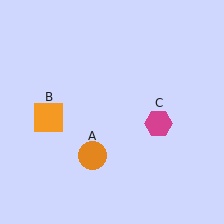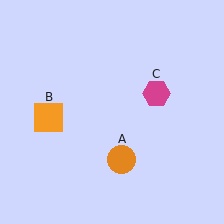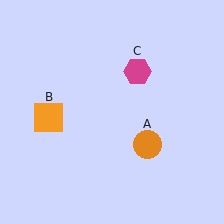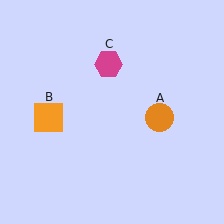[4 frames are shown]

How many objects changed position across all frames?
2 objects changed position: orange circle (object A), magenta hexagon (object C).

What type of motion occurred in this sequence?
The orange circle (object A), magenta hexagon (object C) rotated counterclockwise around the center of the scene.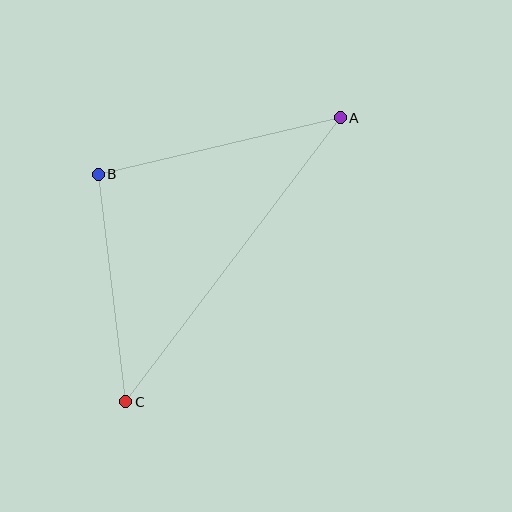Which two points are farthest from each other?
Points A and C are farthest from each other.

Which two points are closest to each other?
Points B and C are closest to each other.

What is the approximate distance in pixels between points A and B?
The distance between A and B is approximately 249 pixels.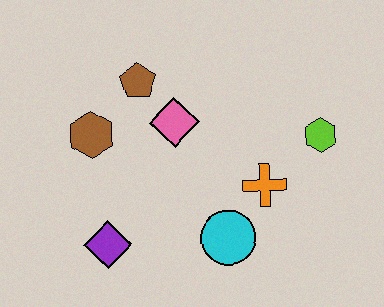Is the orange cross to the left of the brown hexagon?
No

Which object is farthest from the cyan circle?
The brown pentagon is farthest from the cyan circle.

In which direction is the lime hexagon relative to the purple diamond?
The lime hexagon is to the right of the purple diamond.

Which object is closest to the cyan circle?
The orange cross is closest to the cyan circle.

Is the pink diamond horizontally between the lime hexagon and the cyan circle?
No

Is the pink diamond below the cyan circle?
No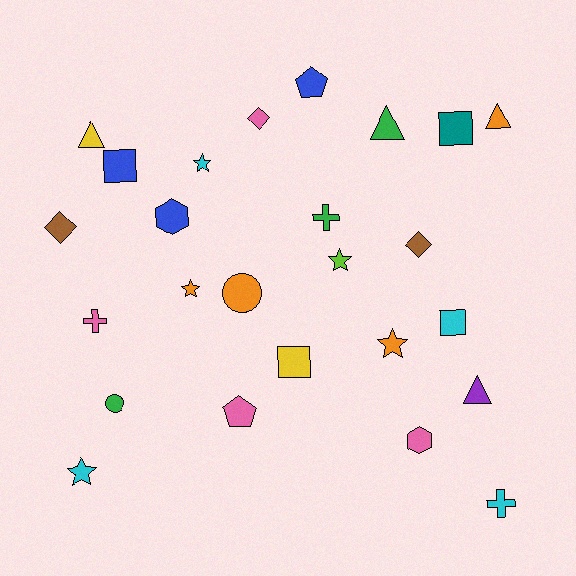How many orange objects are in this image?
There are 4 orange objects.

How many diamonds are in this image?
There are 3 diamonds.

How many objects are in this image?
There are 25 objects.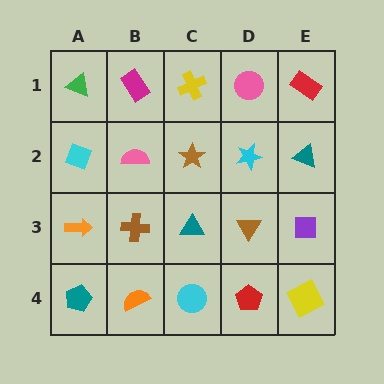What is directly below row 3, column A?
A teal pentagon.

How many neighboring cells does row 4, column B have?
3.